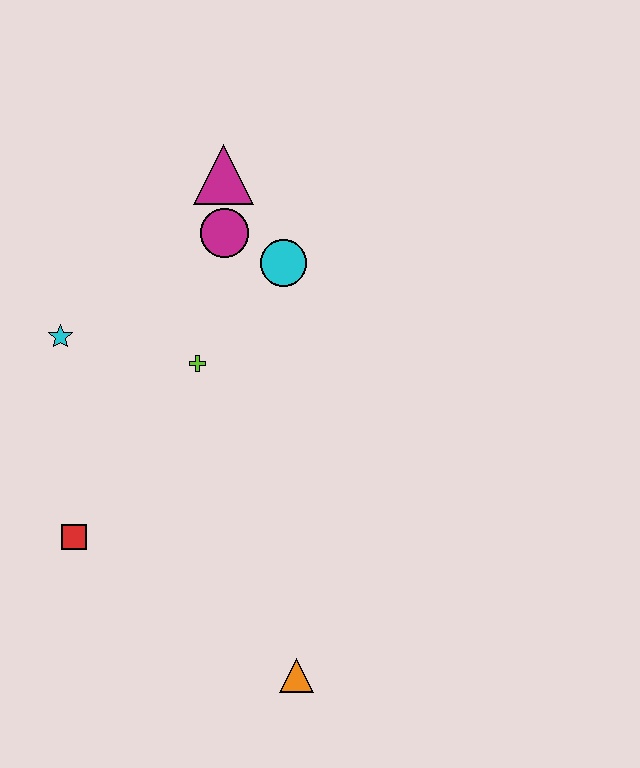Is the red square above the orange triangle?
Yes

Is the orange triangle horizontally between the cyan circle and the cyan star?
No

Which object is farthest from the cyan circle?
The orange triangle is farthest from the cyan circle.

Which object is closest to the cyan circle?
The magenta circle is closest to the cyan circle.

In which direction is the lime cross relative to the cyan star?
The lime cross is to the right of the cyan star.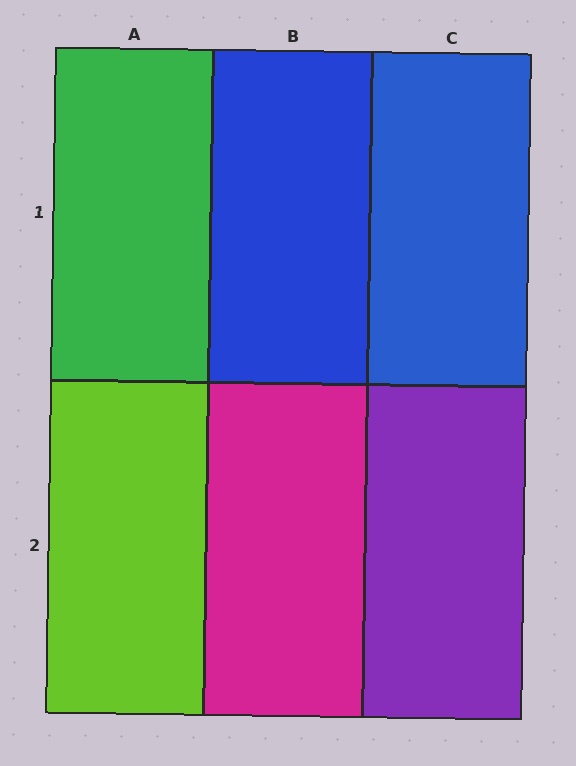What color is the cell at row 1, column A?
Green.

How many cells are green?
1 cell is green.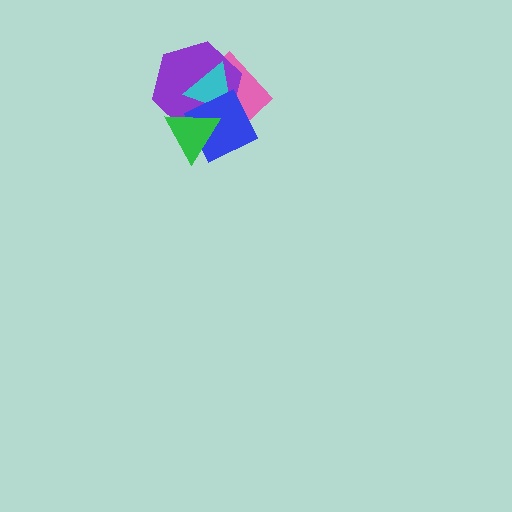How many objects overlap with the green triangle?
4 objects overlap with the green triangle.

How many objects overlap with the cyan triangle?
4 objects overlap with the cyan triangle.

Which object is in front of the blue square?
The green triangle is in front of the blue square.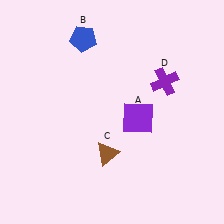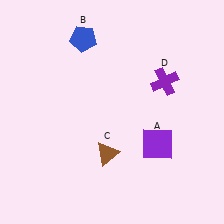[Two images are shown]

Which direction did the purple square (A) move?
The purple square (A) moved down.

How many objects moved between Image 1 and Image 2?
1 object moved between the two images.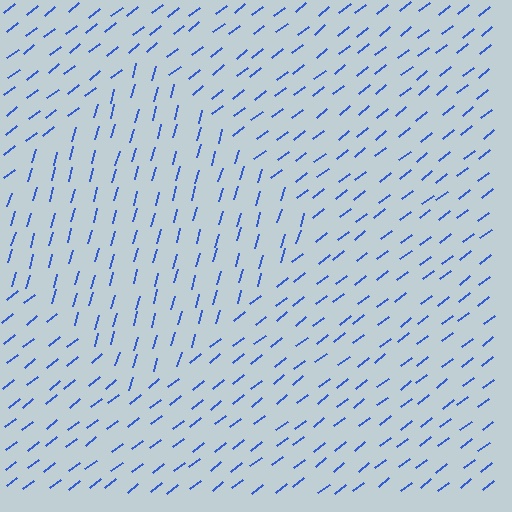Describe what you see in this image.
The image is filled with small blue line segments. A diamond region in the image has lines oriented differently from the surrounding lines, creating a visible texture boundary.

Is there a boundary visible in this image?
Yes, there is a texture boundary formed by a change in line orientation.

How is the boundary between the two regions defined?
The boundary is defined purely by a change in line orientation (approximately 37 degrees difference). All lines are the same color and thickness.